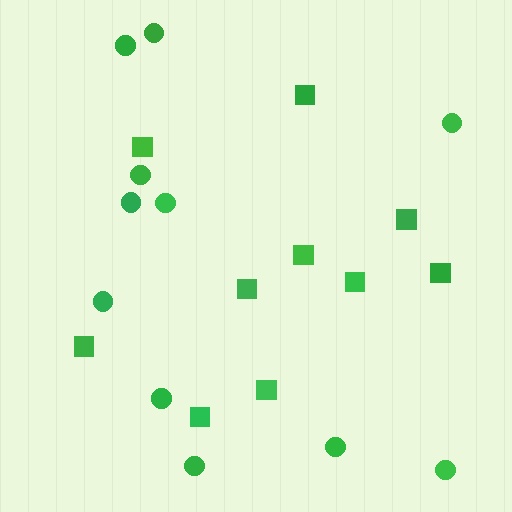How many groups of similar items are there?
There are 2 groups: one group of circles (11) and one group of squares (10).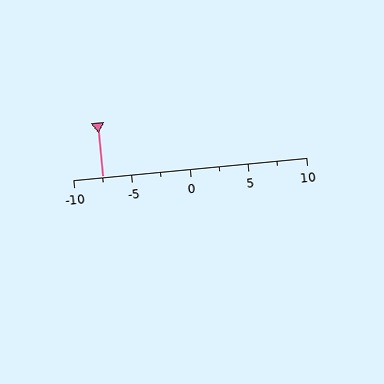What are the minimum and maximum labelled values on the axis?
The axis runs from -10 to 10.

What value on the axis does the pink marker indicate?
The marker indicates approximately -7.5.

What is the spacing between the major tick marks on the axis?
The major ticks are spaced 5 apart.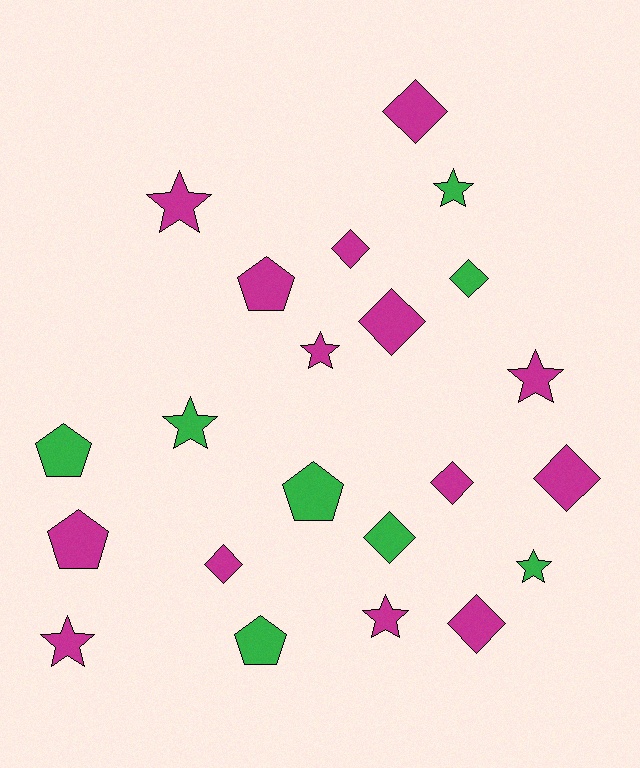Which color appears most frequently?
Magenta, with 14 objects.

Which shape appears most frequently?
Diamond, with 9 objects.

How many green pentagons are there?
There are 3 green pentagons.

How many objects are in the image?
There are 22 objects.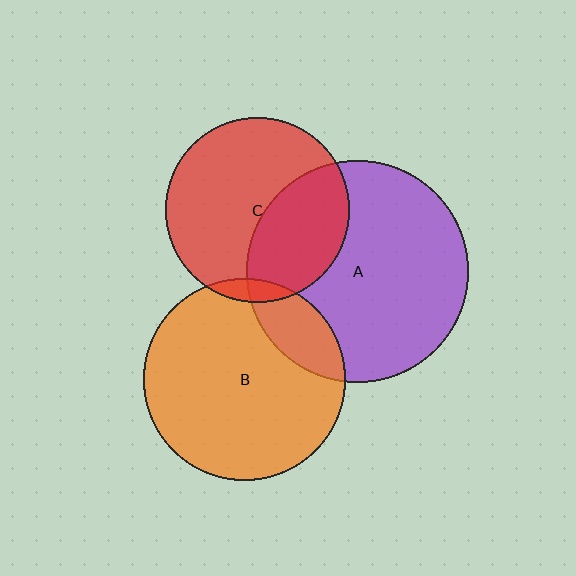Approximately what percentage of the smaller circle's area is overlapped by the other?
Approximately 15%.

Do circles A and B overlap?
Yes.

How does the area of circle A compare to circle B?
Approximately 1.2 times.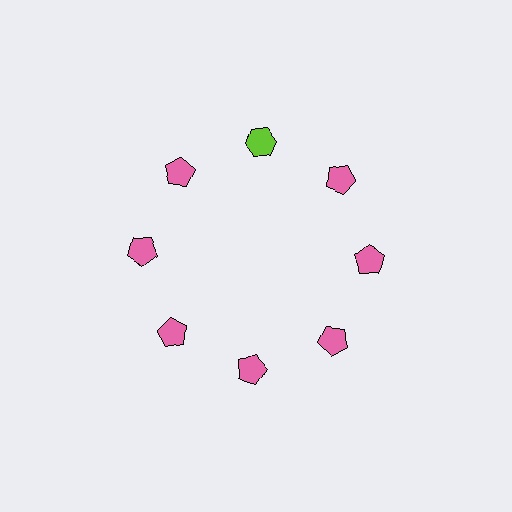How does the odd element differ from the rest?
It differs in both color (lime instead of pink) and shape (hexagon instead of pentagon).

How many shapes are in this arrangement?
There are 8 shapes arranged in a ring pattern.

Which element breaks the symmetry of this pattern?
The lime hexagon at roughly the 12 o'clock position breaks the symmetry. All other shapes are pink pentagons.